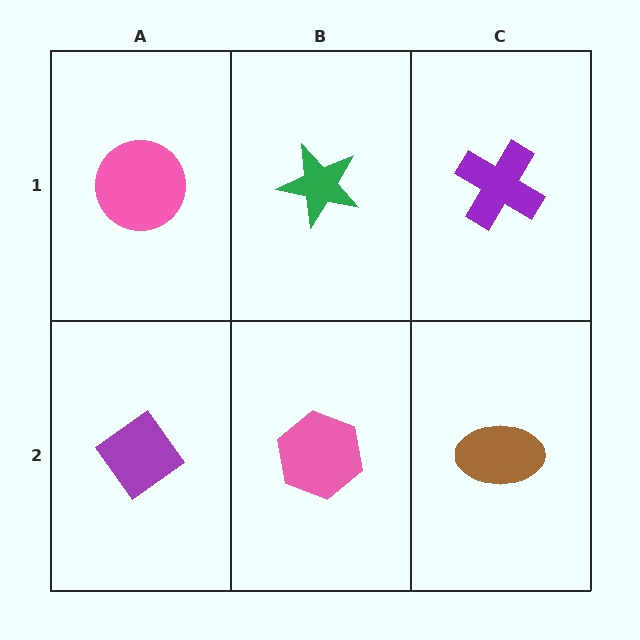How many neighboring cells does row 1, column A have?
2.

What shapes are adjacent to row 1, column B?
A pink hexagon (row 2, column B), a pink circle (row 1, column A), a purple cross (row 1, column C).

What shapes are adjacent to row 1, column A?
A purple diamond (row 2, column A), a green star (row 1, column B).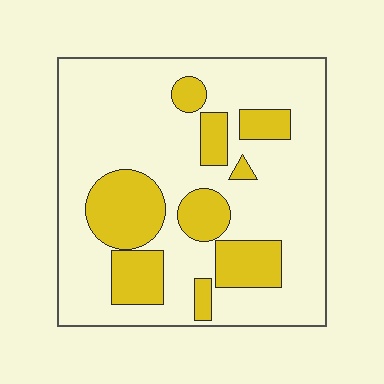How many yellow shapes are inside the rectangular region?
9.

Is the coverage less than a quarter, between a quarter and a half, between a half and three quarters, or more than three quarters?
Between a quarter and a half.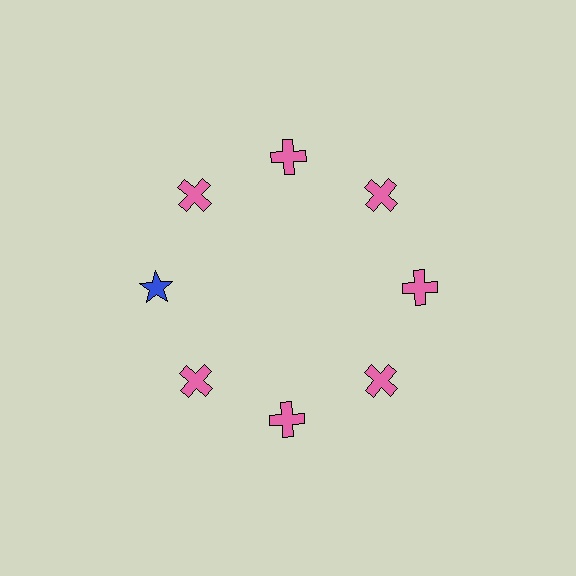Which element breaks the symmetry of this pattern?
The blue star at roughly the 9 o'clock position breaks the symmetry. All other shapes are pink crosses.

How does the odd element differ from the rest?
It differs in both color (blue instead of pink) and shape (star instead of cross).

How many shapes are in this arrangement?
There are 8 shapes arranged in a ring pattern.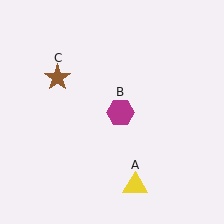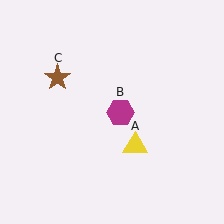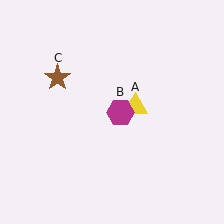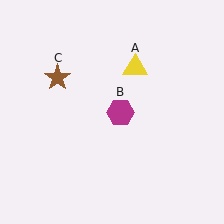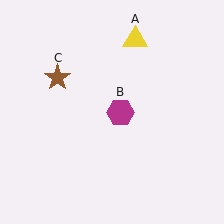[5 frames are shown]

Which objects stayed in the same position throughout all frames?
Magenta hexagon (object B) and brown star (object C) remained stationary.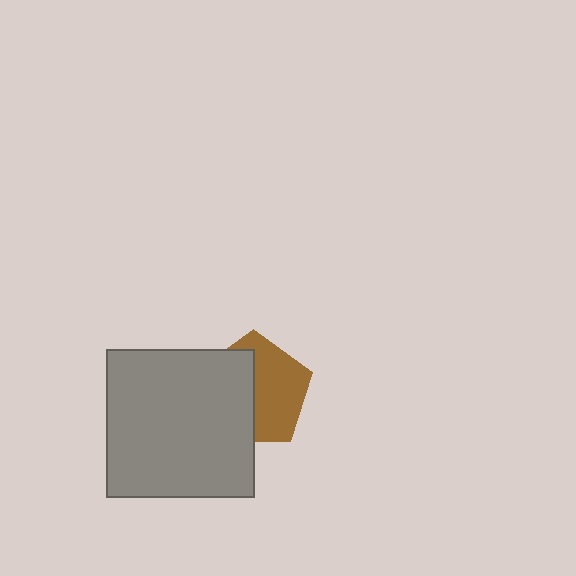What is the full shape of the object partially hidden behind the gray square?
The partially hidden object is a brown pentagon.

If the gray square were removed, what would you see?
You would see the complete brown pentagon.